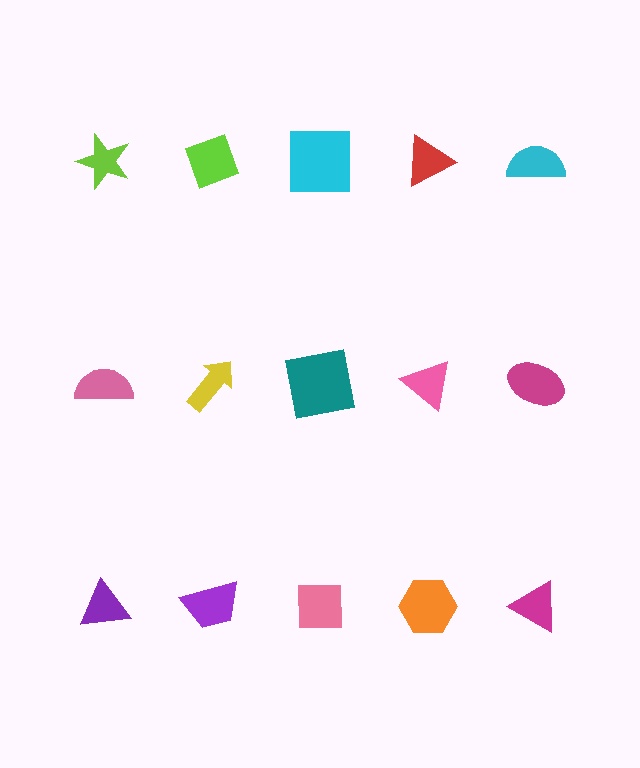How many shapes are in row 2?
5 shapes.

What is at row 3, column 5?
A magenta triangle.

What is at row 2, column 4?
A pink triangle.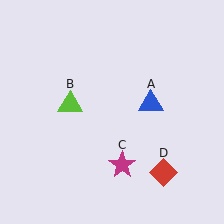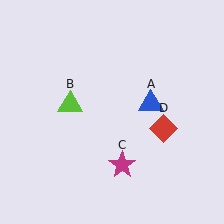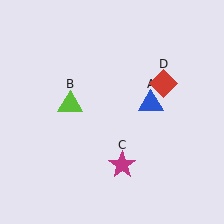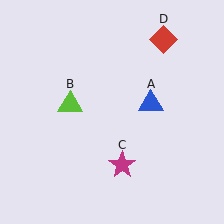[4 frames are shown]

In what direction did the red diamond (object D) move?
The red diamond (object D) moved up.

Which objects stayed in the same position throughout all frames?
Blue triangle (object A) and lime triangle (object B) and magenta star (object C) remained stationary.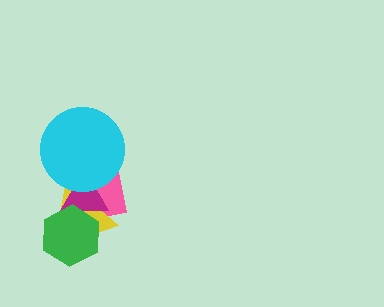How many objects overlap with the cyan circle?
3 objects overlap with the cyan circle.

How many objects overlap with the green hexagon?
3 objects overlap with the green hexagon.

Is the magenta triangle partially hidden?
Yes, it is partially covered by another shape.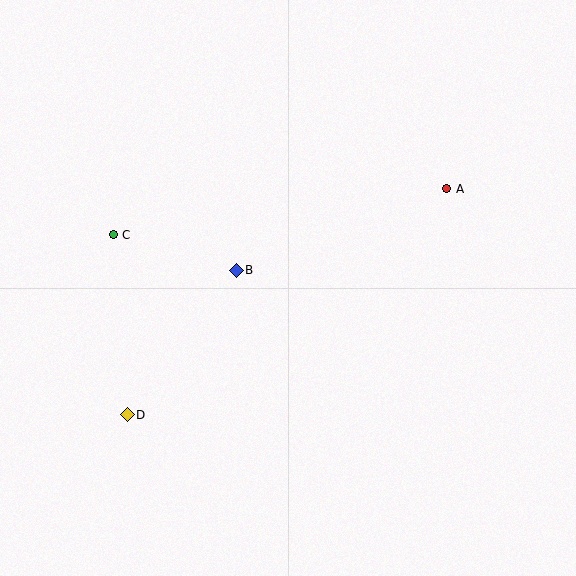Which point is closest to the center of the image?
Point B at (236, 270) is closest to the center.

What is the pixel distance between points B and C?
The distance between B and C is 128 pixels.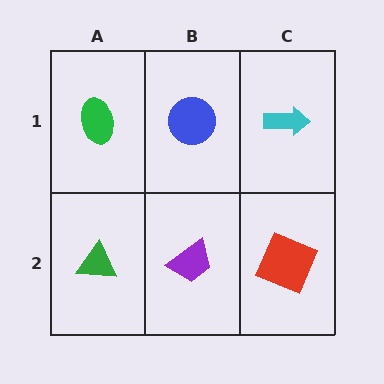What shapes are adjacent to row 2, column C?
A cyan arrow (row 1, column C), a purple trapezoid (row 2, column B).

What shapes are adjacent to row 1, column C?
A red square (row 2, column C), a blue circle (row 1, column B).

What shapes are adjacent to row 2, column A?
A green ellipse (row 1, column A), a purple trapezoid (row 2, column B).